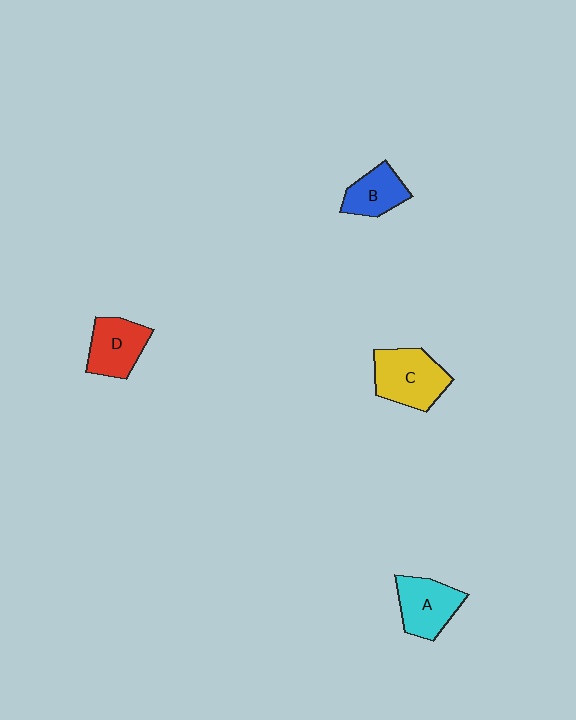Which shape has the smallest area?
Shape B (blue).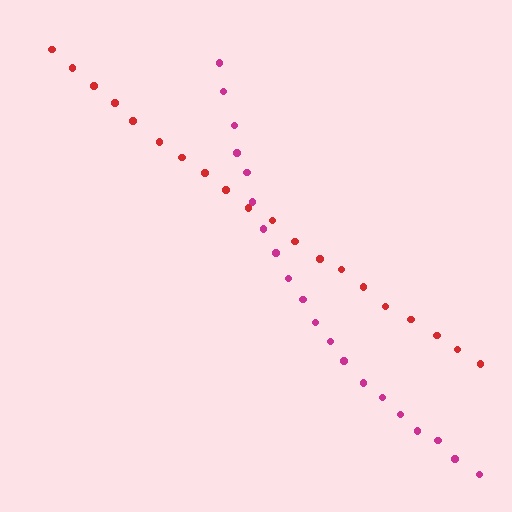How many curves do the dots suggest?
There are 2 distinct paths.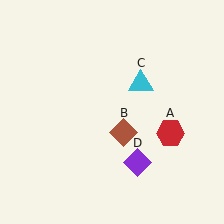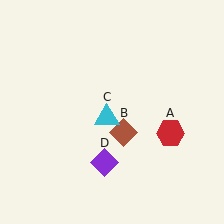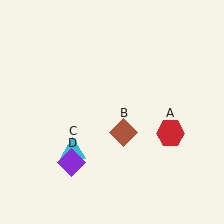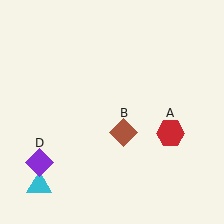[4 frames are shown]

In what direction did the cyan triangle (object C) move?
The cyan triangle (object C) moved down and to the left.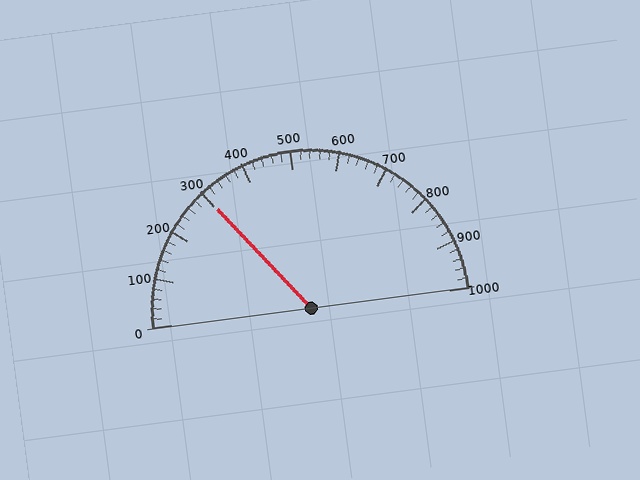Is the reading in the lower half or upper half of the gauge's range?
The reading is in the lower half of the range (0 to 1000).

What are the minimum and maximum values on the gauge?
The gauge ranges from 0 to 1000.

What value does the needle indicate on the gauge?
The needle indicates approximately 300.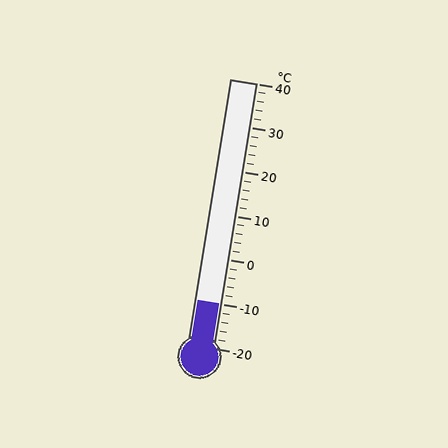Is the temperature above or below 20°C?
The temperature is below 20°C.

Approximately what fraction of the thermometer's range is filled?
The thermometer is filled to approximately 15% of its range.